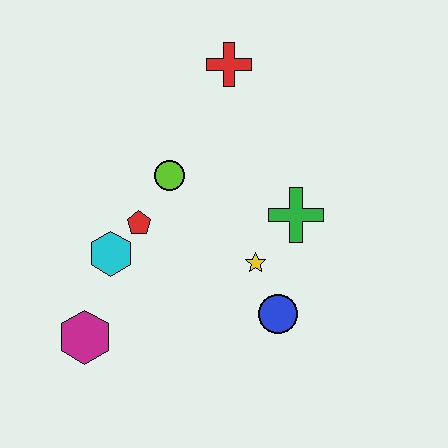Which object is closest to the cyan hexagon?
The red pentagon is closest to the cyan hexagon.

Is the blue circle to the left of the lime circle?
No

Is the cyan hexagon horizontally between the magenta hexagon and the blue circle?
Yes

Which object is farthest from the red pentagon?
The red cross is farthest from the red pentagon.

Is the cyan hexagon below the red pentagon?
Yes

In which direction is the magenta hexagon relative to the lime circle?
The magenta hexagon is below the lime circle.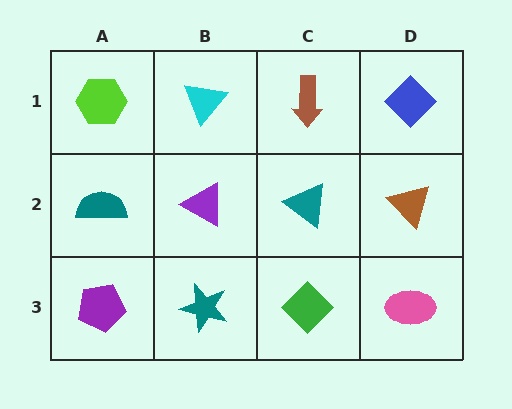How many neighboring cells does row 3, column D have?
2.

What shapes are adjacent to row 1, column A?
A teal semicircle (row 2, column A), a cyan triangle (row 1, column B).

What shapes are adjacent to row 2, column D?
A blue diamond (row 1, column D), a pink ellipse (row 3, column D), a teal triangle (row 2, column C).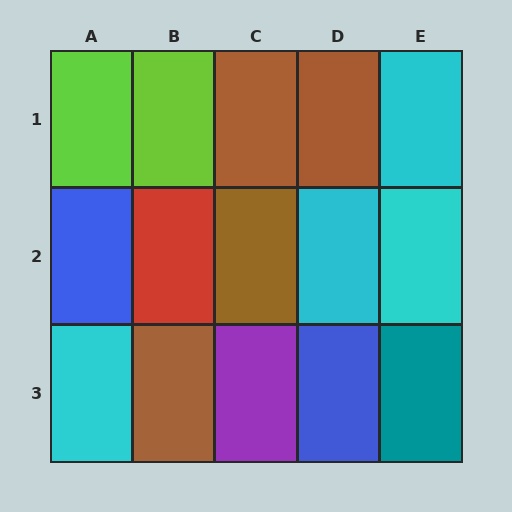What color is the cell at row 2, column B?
Red.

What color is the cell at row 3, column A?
Cyan.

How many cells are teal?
1 cell is teal.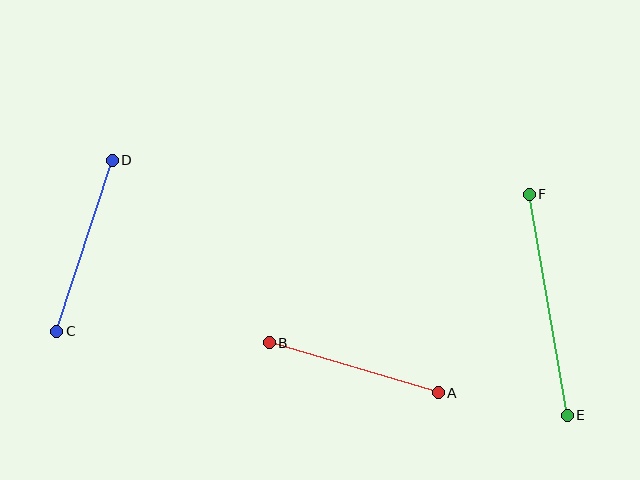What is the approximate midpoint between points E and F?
The midpoint is at approximately (548, 305) pixels.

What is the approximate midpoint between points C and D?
The midpoint is at approximately (84, 246) pixels.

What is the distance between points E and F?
The distance is approximately 224 pixels.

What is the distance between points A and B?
The distance is approximately 176 pixels.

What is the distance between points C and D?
The distance is approximately 180 pixels.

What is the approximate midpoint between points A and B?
The midpoint is at approximately (354, 368) pixels.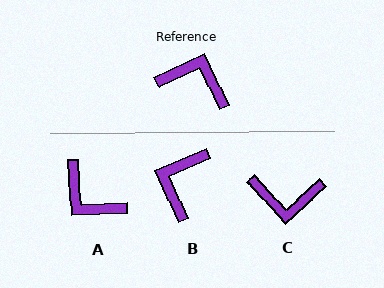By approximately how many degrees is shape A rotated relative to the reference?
Approximately 158 degrees counter-clockwise.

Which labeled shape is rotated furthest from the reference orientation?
C, about 163 degrees away.